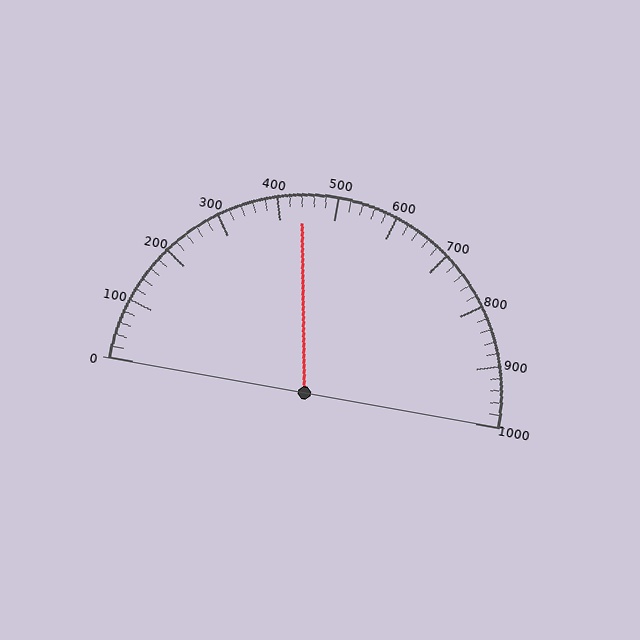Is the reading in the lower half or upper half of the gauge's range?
The reading is in the lower half of the range (0 to 1000).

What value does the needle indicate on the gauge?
The needle indicates approximately 440.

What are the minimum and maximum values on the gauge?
The gauge ranges from 0 to 1000.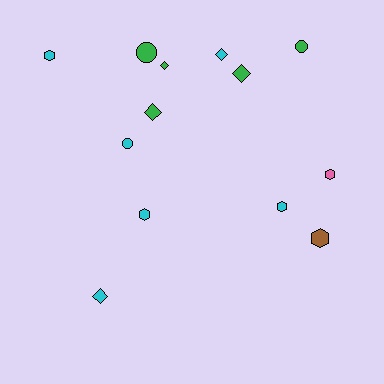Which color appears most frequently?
Cyan, with 6 objects.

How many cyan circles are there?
There is 1 cyan circle.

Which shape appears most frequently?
Hexagon, with 5 objects.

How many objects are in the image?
There are 13 objects.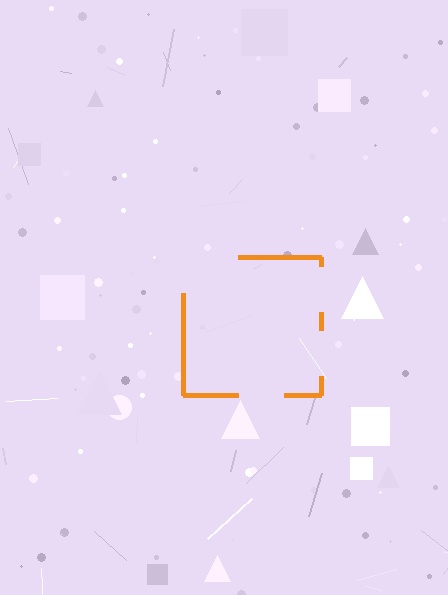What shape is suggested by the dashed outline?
The dashed outline suggests a square.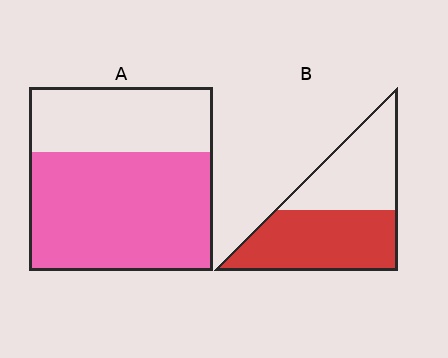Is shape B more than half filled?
Yes.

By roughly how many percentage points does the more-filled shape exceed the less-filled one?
By roughly 10 percentage points (A over B).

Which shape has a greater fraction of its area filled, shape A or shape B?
Shape A.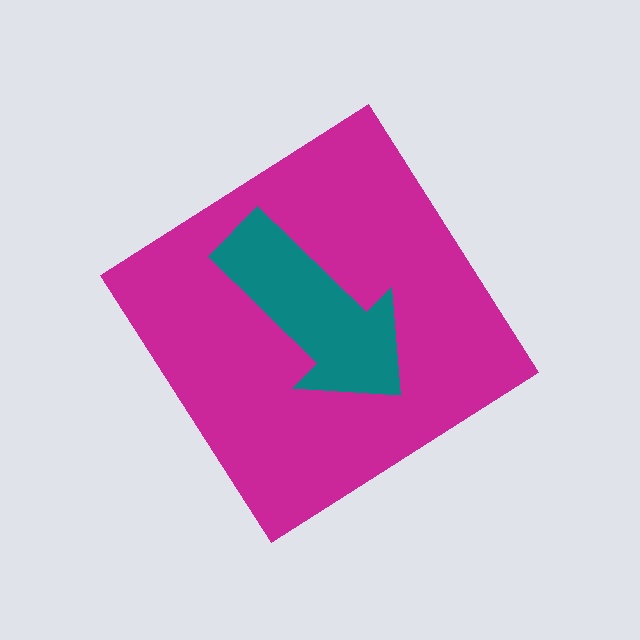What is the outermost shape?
The magenta diamond.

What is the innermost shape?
The teal arrow.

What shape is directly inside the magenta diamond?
The teal arrow.